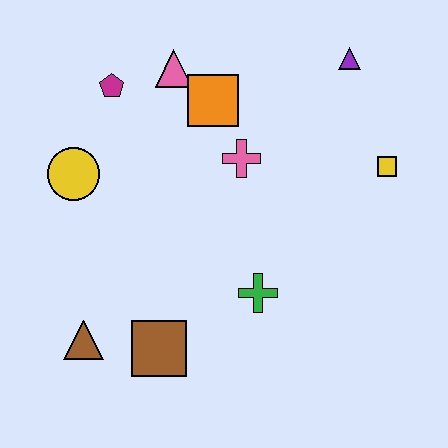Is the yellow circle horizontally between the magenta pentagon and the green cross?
No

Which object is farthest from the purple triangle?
The brown triangle is farthest from the purple triangle.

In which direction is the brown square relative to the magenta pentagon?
The brown square is below the magenta pentagon.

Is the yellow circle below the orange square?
Yes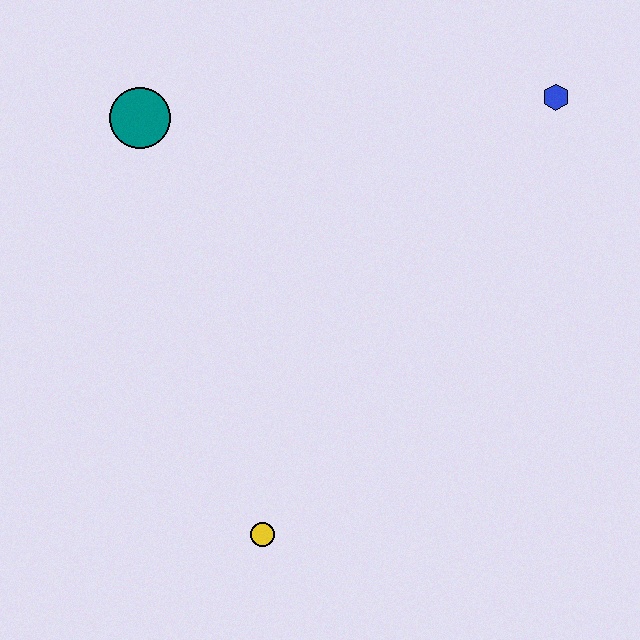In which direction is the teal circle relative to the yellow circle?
The teal circle is above the yellow circle.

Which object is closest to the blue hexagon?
The teal circle is closest to the blue hexagon.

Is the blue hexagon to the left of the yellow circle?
No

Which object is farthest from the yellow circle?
The blue hexagon is farthest from the yellow circle.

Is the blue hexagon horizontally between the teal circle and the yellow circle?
No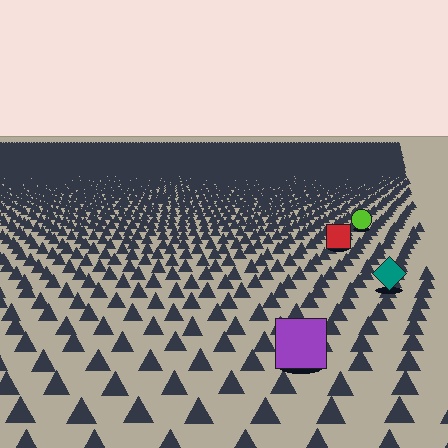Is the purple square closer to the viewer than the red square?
Yes. The purple square is closer — you can tell from the texture gradient: the ground texture is coarser near it.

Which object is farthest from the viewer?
The lime circle is farthest from the viewer. It appears smaller and the ground texture around it is denser.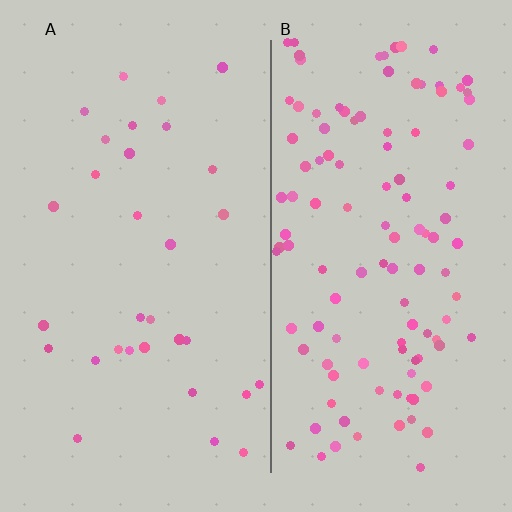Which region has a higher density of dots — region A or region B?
B (the right).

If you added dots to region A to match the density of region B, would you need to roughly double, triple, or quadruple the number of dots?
Approximately quadruple.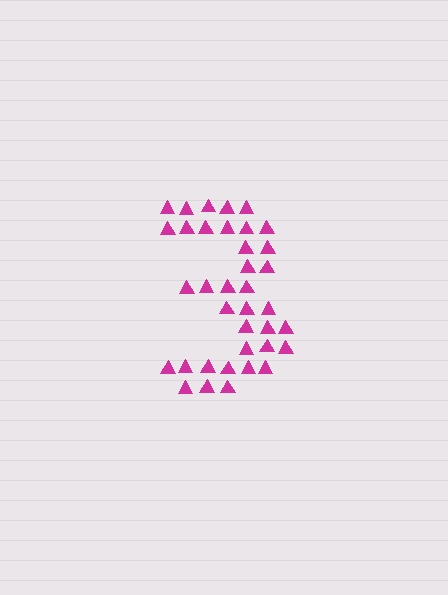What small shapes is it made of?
It is made of small triangles.